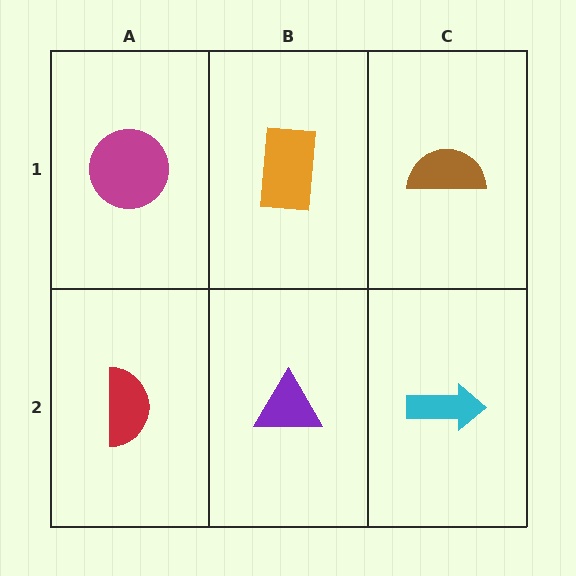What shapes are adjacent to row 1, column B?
A purple triangle (row 2, column B), a magenta circle (row 1, column A), a brown semicircle (row 1, column C).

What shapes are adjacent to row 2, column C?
A brown semicircle (row 1, column C), a purple triangle (row 2, column B).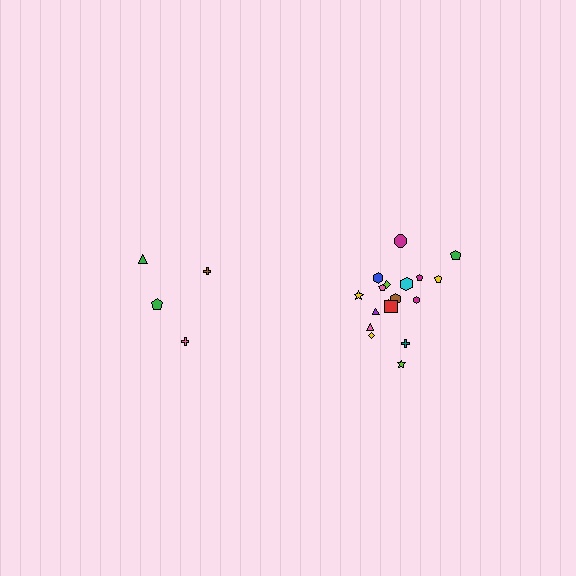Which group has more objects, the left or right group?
The right group.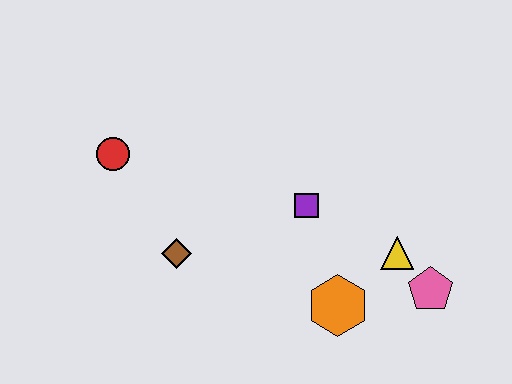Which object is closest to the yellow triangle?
The pink pentagon is closest to the yellow triangle.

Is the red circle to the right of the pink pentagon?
No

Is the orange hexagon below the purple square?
Yes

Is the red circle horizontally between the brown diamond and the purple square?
No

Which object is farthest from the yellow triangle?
The red circle is farthest from the yellow triangle.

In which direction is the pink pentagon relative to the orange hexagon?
The pink pentagon is to the right of the orange hexagon.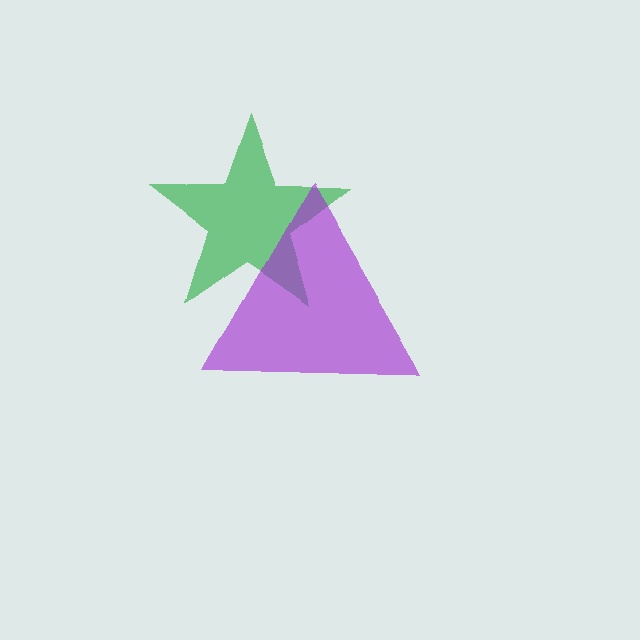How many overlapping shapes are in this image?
There are 2 overlapping shapes in the image.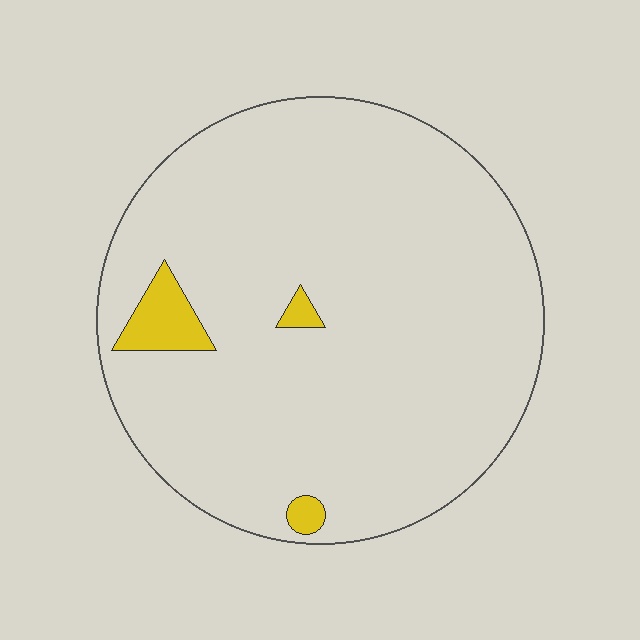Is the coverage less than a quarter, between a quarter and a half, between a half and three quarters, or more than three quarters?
Less than a quarter.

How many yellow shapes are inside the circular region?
3.